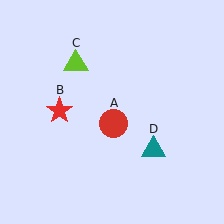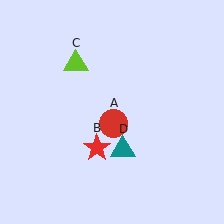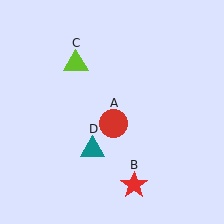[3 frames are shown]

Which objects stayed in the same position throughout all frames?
Red circle (object A) and lime triangle (object C) remained stationary.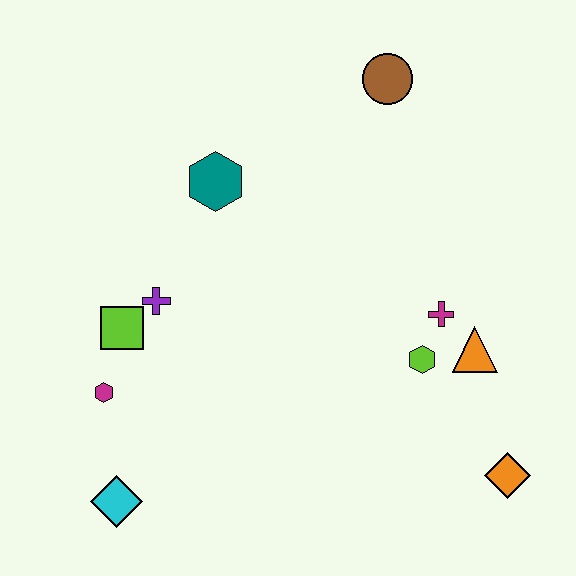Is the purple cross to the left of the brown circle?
Yes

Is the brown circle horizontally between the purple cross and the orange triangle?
Yes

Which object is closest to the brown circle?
The teal hexagon is closest to the brown circle.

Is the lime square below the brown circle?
Yes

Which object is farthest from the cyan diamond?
The brown circle is farthest from the cyan diamond.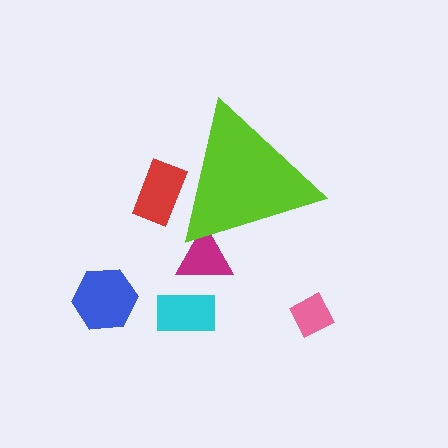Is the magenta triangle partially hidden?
Yes, the magenta triangle is partially hidden behind the lime triangle.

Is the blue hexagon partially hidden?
No, the blue hexagon is fully visible.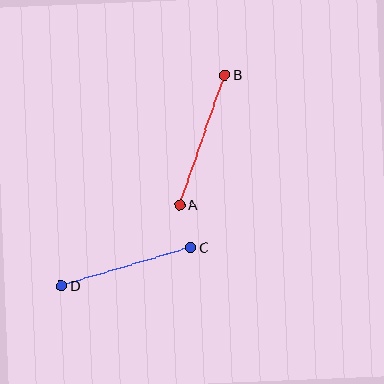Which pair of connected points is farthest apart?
Points A and B are farthest apart.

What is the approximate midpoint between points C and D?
The midpoint is at approximately (126, 267) pixels.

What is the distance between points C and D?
The distance is approximately 135 pixels.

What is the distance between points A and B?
The distance is approximately 138 pixels.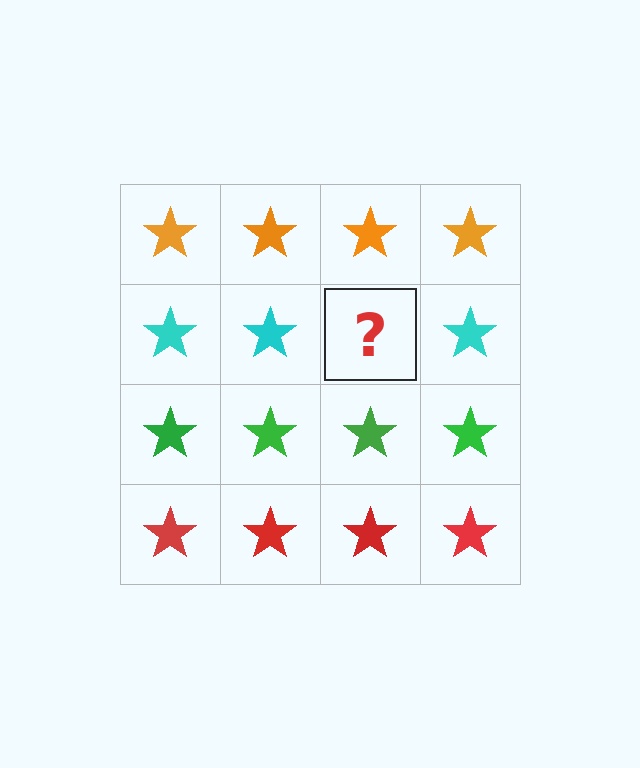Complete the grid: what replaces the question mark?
The question mark should be replaced with a cyan star.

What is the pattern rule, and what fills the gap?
The rule is that each row has a consistent color. The gap should be filled with a cyan star.